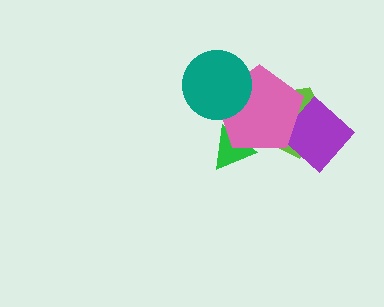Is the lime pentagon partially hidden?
Yes, it is partially covered by another shape.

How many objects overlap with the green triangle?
1 object overlaps with the green triangle.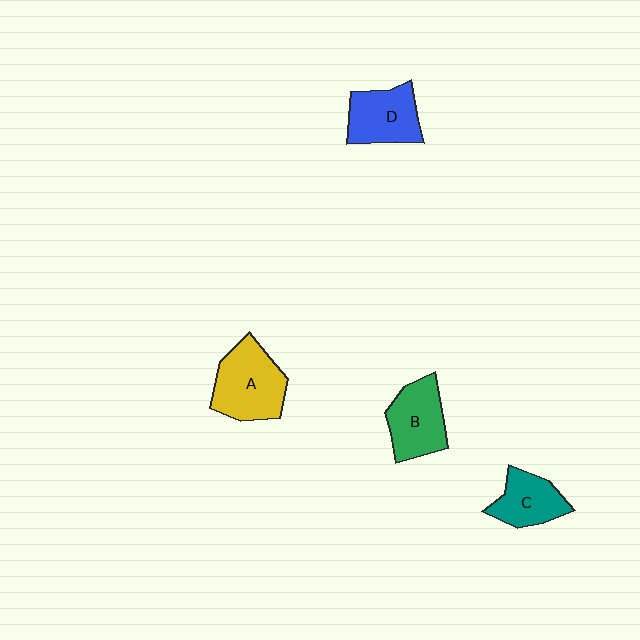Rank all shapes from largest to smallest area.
From largest to smallest: A (yellow), B (green), D (blue), C (teal).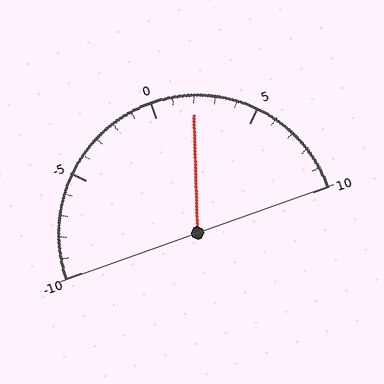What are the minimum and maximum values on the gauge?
The gauge ranges from -10 to 10.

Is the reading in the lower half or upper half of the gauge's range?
The reading is in the upper half of the range (-10 to 10).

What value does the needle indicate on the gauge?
The needle indicates approximately 2.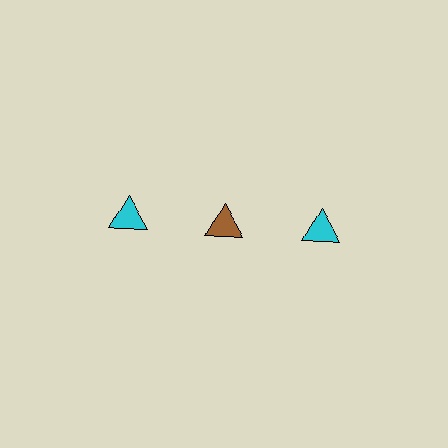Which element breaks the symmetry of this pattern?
The brown triangle in the top row, second from left column breaks the symmetry. All other shapes are cyan triangles.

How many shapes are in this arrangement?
There are 3 shapes arranged in a grid pattern.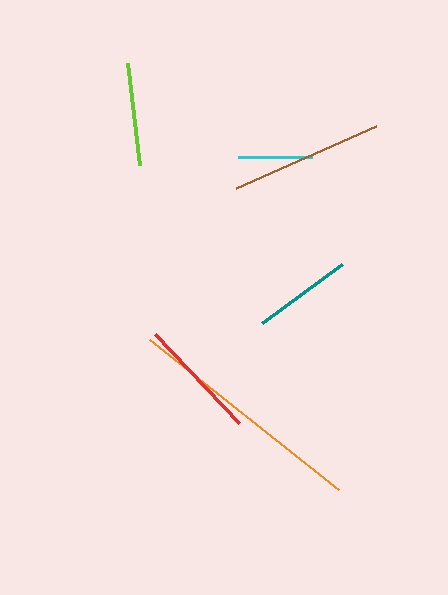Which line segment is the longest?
The orange line is the longest at approximately 241 pixels.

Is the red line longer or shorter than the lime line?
The red line is longer than the lime line.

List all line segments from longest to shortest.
From longest to shortest: orange, brown, red, lime, teal, cyan.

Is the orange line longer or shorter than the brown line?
The orange line is longer than the brown line.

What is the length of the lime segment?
The lime segment is approximately 102 pixels long.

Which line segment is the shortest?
The cyan line is the shortest at approximately 74 pixels.